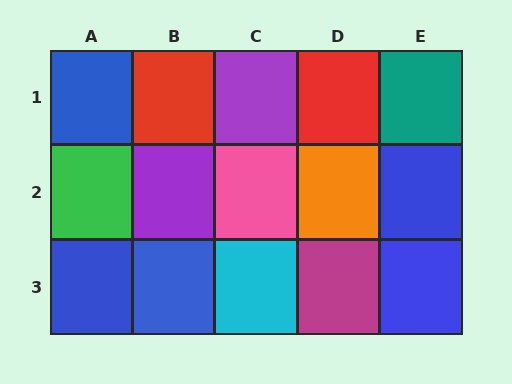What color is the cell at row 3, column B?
Blue.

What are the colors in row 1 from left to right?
Blue, red, purple, red, teal.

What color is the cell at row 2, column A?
Green.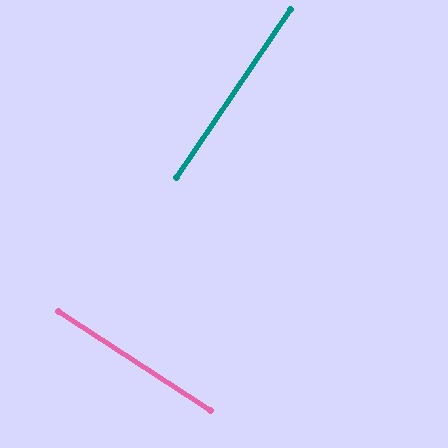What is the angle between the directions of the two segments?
Approximately 89 degrees.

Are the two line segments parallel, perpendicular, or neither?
Perpendicular — they meet at approximately 89°.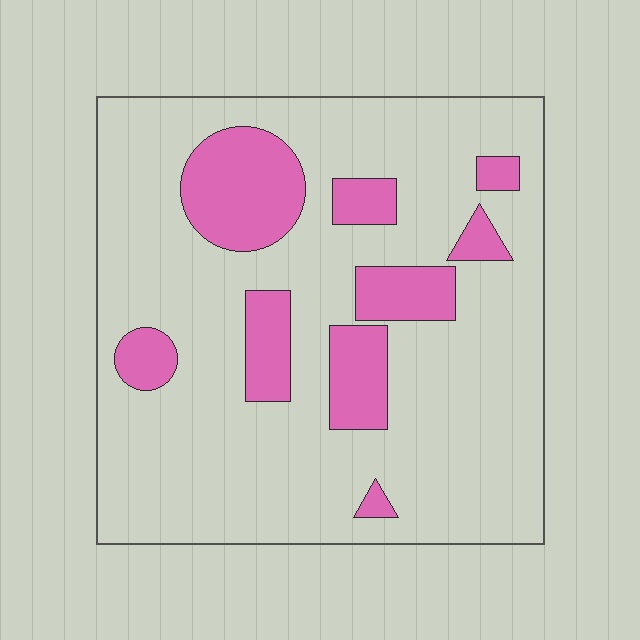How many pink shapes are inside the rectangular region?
9.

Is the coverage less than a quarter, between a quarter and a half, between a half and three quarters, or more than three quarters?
Less than a quarter.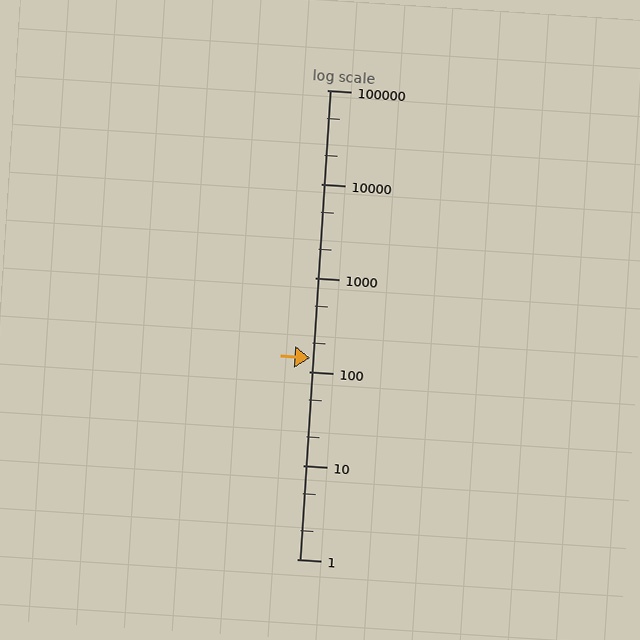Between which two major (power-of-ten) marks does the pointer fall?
The pointer is between 100 and 1000.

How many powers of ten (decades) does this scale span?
The scale spans 5 decades, from 1 to 100000.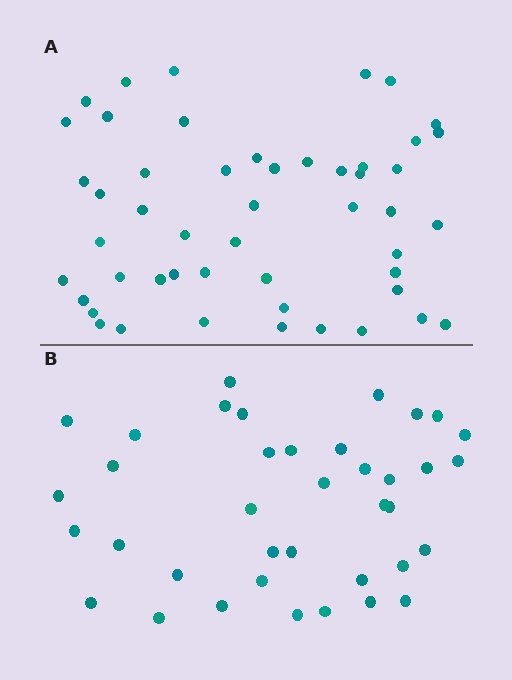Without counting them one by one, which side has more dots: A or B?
Region A (the top region) has more dots.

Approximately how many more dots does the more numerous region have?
Region A has roughly 12 or so more dots than region B.